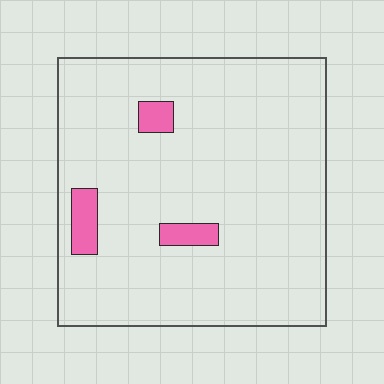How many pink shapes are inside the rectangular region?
3.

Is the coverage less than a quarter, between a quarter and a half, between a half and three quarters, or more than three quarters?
Less than a quarter.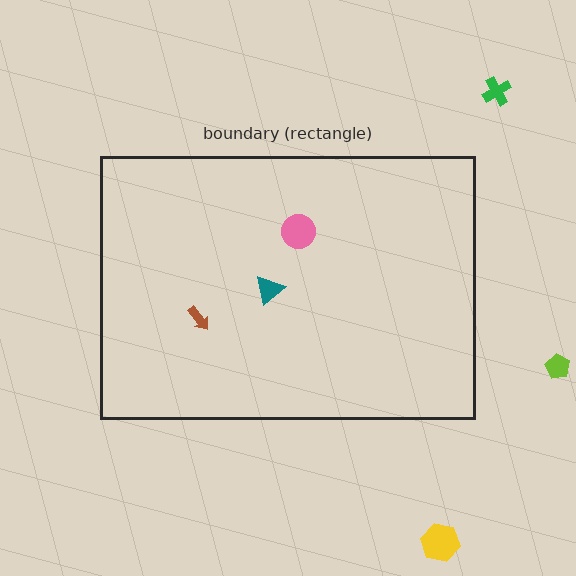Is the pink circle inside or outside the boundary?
Inside.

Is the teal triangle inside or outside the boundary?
Inside.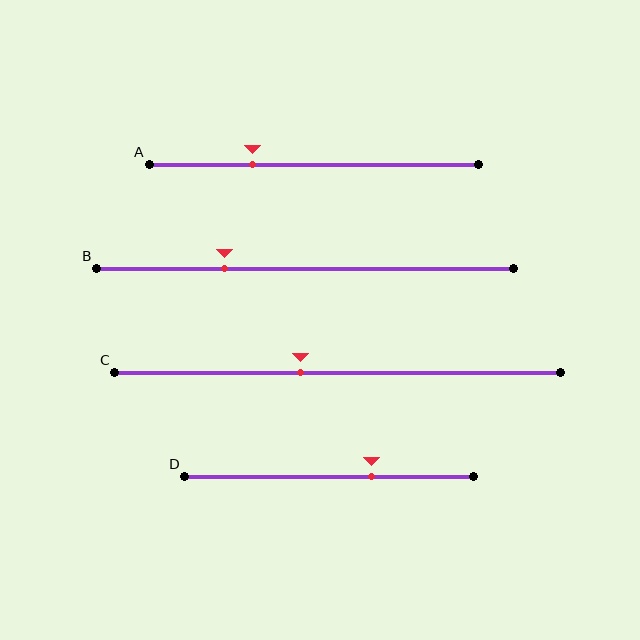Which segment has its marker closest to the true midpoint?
Segment C has its marker closest to the true midpoint.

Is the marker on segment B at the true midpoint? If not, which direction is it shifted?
No, the marker on segment B is shifted to the left by about 19% of the segment length.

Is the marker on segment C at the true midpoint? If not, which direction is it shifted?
No, the marker on segment C is shifted to the left by about 8% of the segment length.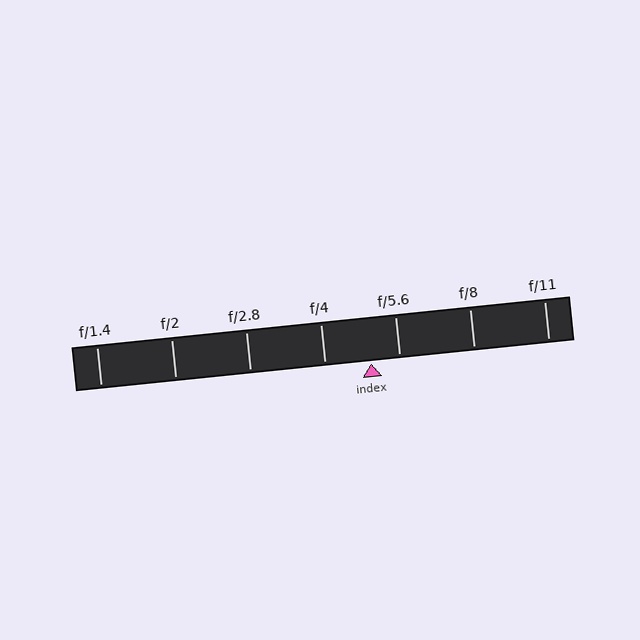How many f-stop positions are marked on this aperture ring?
There are 7 f-stop positions marked.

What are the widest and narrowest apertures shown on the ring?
The widest aperture shown is f/1.4 and the narrowest is f/11.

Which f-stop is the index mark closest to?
The index mark is closest to f/5.6.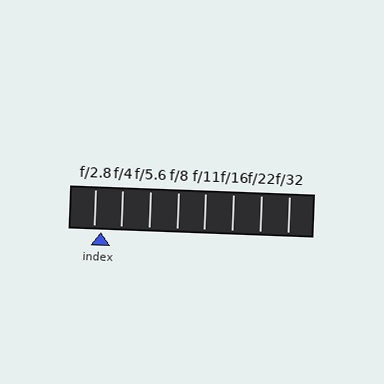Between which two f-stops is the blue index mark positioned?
The index mark is between f/2.8 and f/4.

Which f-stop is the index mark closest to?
The index mark is closest to f/2.8.